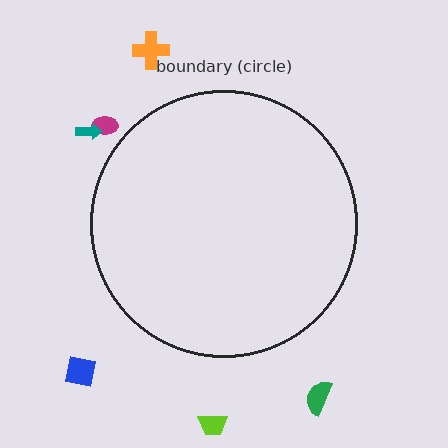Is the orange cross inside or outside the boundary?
Outside.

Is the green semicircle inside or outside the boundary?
Outside.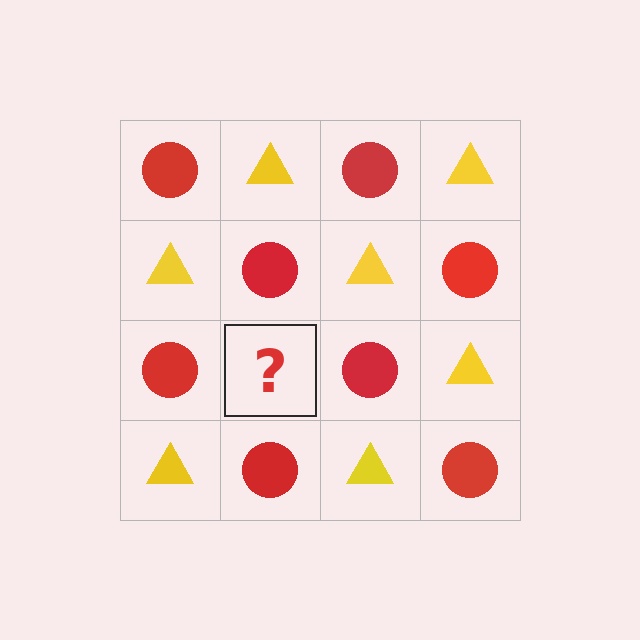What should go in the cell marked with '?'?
The missing cell should contain a yellow triangle.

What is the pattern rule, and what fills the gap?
The rule is that it alternates red circle and yellow triangle in a checkerboard pattern. The gap should be filled with a yellow triangle.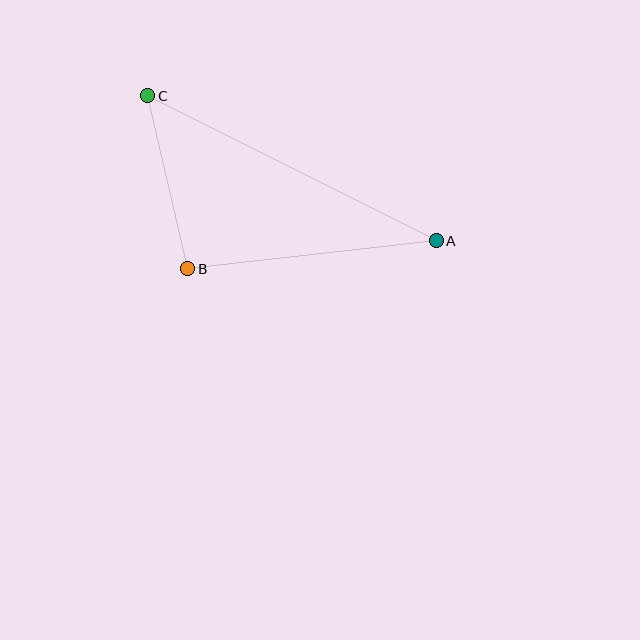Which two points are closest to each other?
Points B and C are closest to each other.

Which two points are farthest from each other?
Points A and C are farthest from each other.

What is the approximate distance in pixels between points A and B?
The distance between A and B is approximately 250 pixels.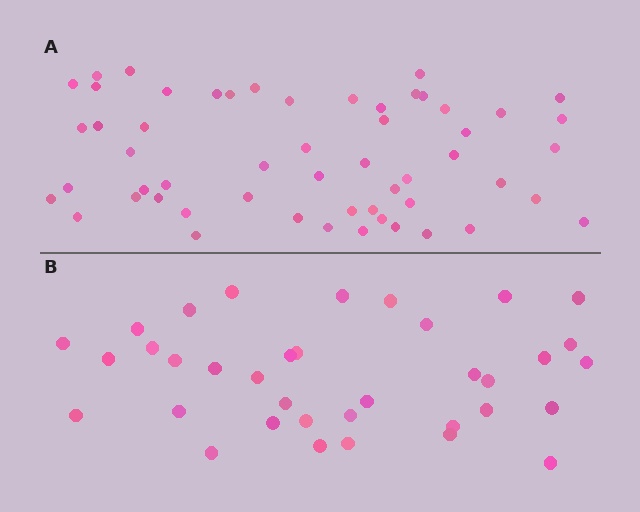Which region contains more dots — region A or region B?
Region A (the top region) has more dots.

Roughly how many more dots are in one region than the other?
Region A has approximately 20 more dots than region B.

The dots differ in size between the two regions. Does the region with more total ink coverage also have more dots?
No. Region B has more total ink coverage because its dots are larger, but region A actually contains more individual dots. Total area can be misleading — the number of items is what matters here.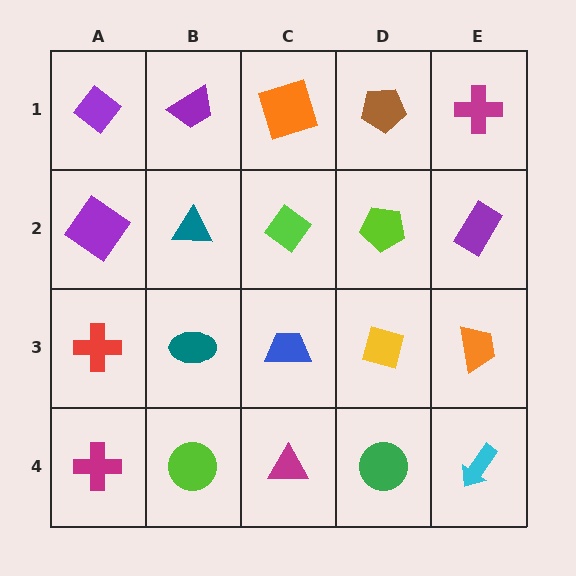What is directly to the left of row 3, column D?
A blue trapezoid.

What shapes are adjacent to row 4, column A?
A red cross (row 3, column A), a lime circle (row 4, column B).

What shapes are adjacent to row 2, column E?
A magenta cross (row 1, column E), an orange trapezoid (row 3, column E), a lime pentagon (row 2, column D).